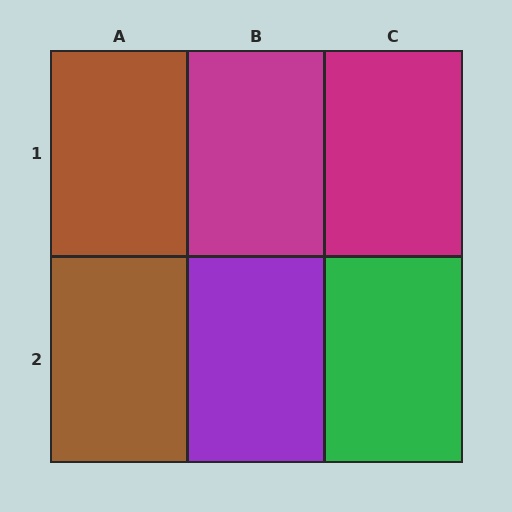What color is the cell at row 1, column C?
Magenta.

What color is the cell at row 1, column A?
Brown.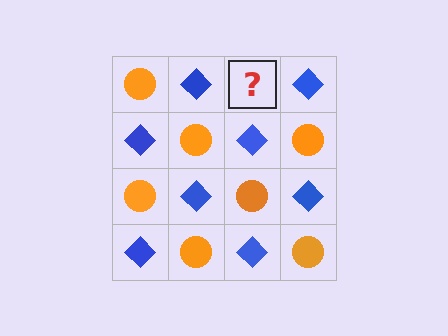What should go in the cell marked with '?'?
The missing cell should contain an orange circle.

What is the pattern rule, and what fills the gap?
The rule is that it alternates orange circle and blue diamond in a checkerboard pattern. The gap should be filled with an orange circle.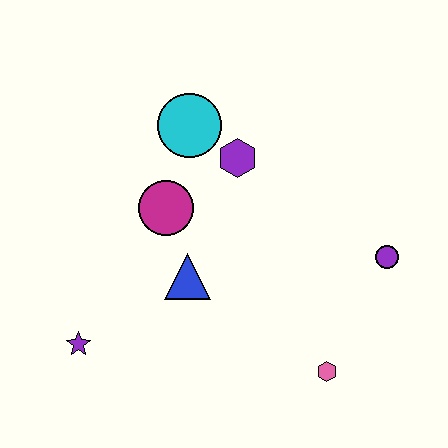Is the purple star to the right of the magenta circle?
No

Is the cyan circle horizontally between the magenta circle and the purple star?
No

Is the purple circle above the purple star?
Yes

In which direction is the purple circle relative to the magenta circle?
The purple circle is to the right of the magenta circle.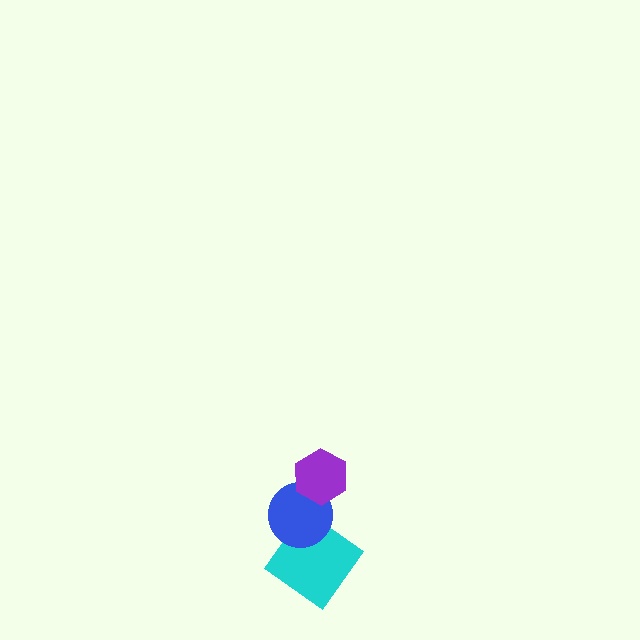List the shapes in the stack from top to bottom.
From top to bottom: the purple hexagon, the blue circle, the cyan diamond.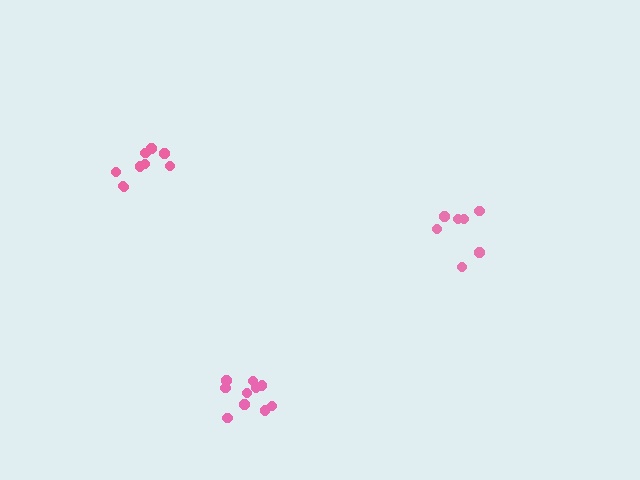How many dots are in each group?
Group 1: 9 dots, Group 2: 7 dots, Group 3: 10 dots (26 total).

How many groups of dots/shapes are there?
There are 3 groups.